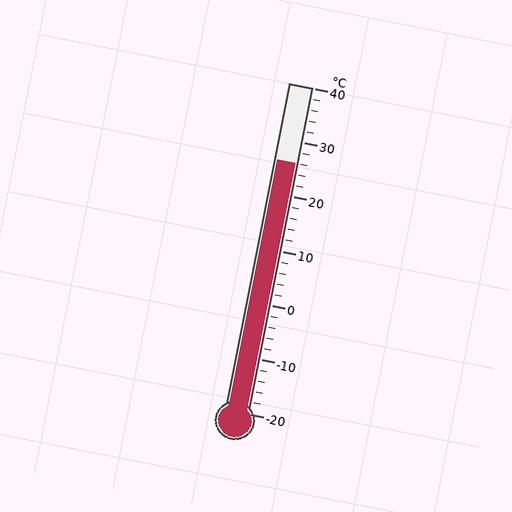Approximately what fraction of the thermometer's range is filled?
The thermometer is filled to approximately 75% of its range.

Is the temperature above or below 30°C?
The temperature is below 30°C.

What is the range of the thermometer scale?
The thermometer scale ranges from -20°C to 40°C.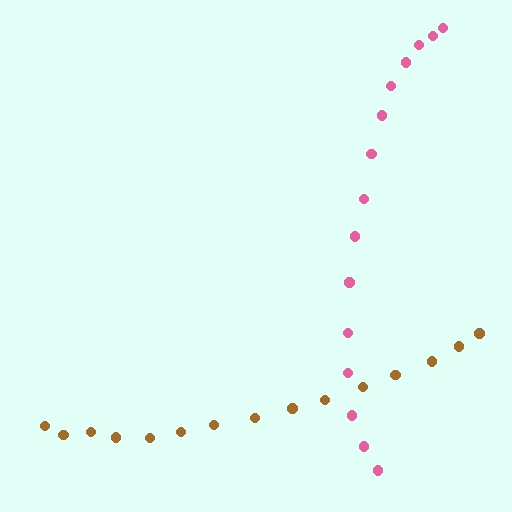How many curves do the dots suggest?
There are 2 distinct paths.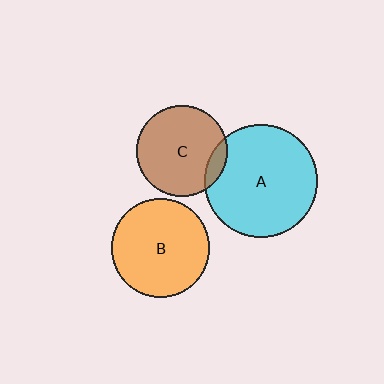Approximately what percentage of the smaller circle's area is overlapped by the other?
Approximately 10%.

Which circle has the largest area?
Circle A (cyan).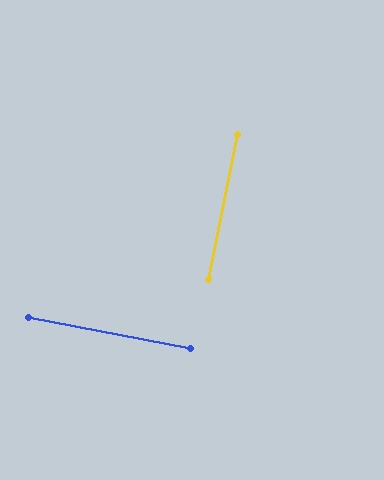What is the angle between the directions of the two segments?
Approximately 90 degrees.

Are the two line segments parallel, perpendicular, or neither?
Perpendicular — they meet at approximately 90°.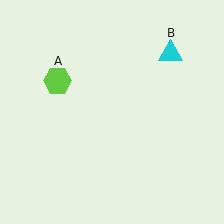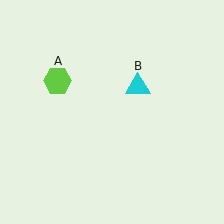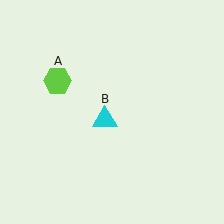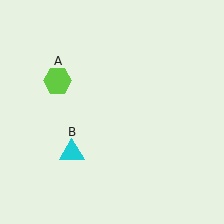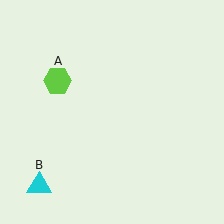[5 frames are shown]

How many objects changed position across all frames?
1 object changed position: cyan triangle (object B).